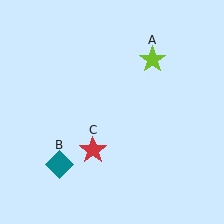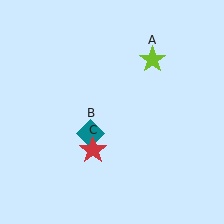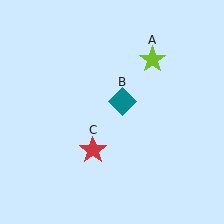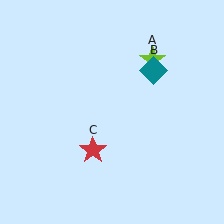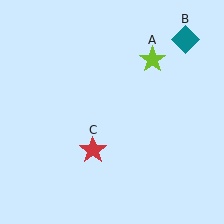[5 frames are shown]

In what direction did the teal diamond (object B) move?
The teal diamond (object B) moved up and to the right.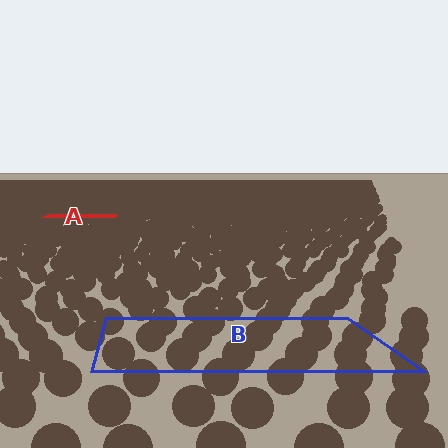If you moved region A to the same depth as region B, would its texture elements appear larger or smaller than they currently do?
They would appear larger. At a closer depth, the same texture elements are projected at a bigger on-screen size.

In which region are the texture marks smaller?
The texture marks are smaller in region A, because it is farther away.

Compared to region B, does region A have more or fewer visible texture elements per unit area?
Region A has more texture elements per unit area — they are packed more densely because it is farther away.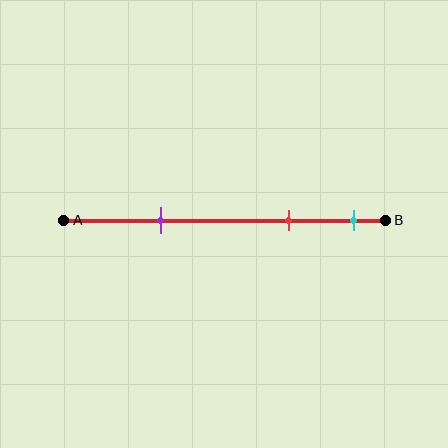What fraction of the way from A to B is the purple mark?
The purple mark is approximately 30% (0.3) of the way from A to B.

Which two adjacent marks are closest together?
The red and cyan marks are the closest adjacent pair.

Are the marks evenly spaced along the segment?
No, the marks are not evenly spaced.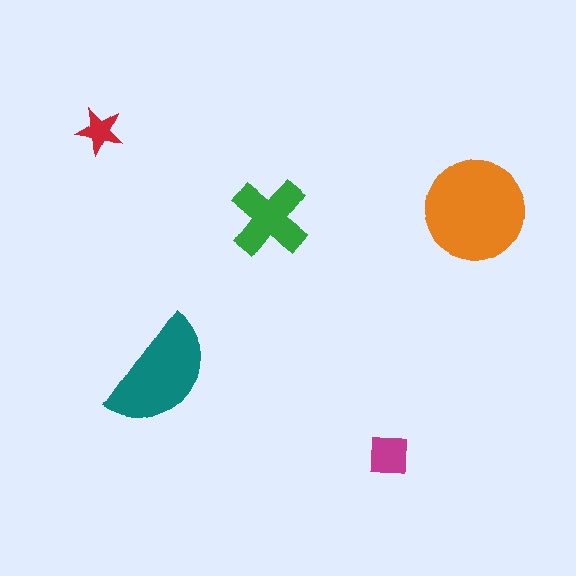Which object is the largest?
The orange circle.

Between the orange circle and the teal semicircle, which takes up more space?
The orange circle.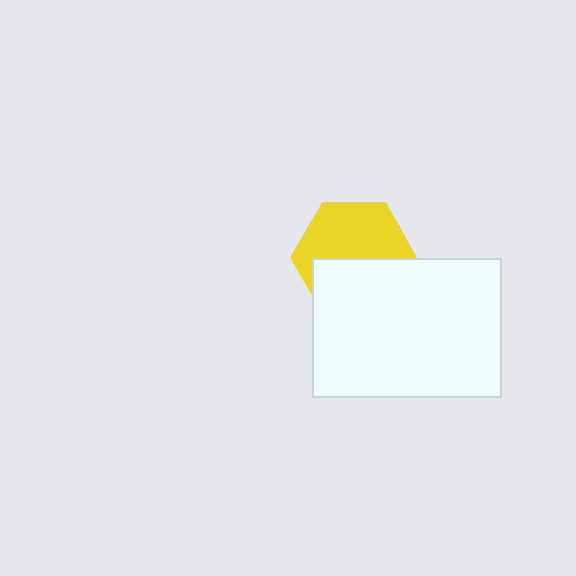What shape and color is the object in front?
The object in front is a white rectangle.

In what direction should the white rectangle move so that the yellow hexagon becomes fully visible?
The white rectangle should move down. That is the shortest direction to clear the overlap and leave the yellow hexagon fully visible.